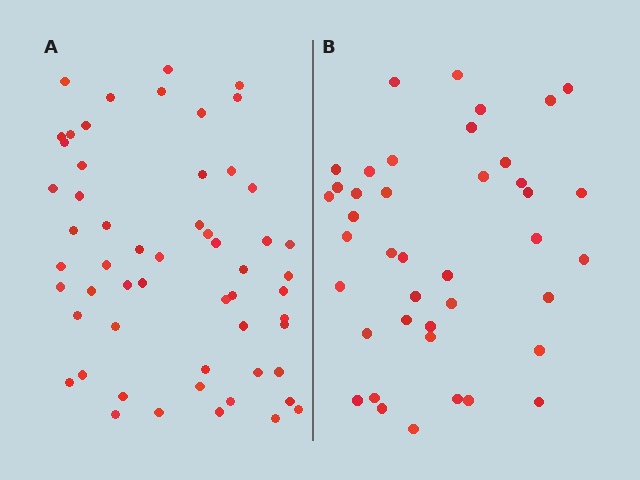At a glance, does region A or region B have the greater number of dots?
Region A (the left region) has more dots.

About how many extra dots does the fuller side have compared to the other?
Region A has approximately 15 more dots than region B.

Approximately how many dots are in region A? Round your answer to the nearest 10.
About 60 dots. (The exact count is 56, which rounds to 60.)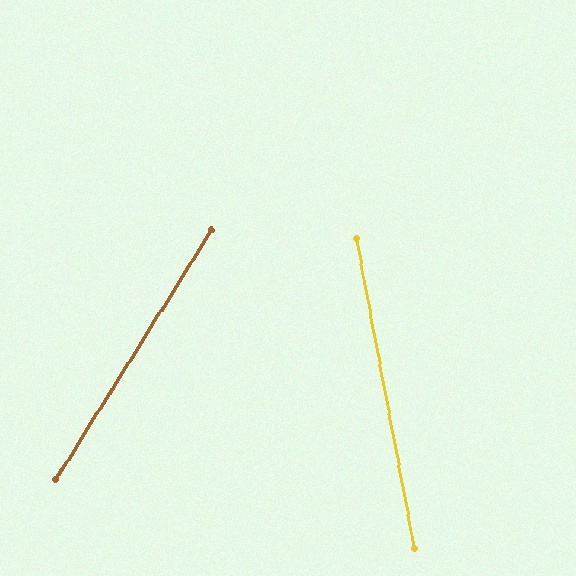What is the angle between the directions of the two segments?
Approximately 43 degrees.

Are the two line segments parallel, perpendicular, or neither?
Neither parallel nor perpendicular — they differ by about 43°.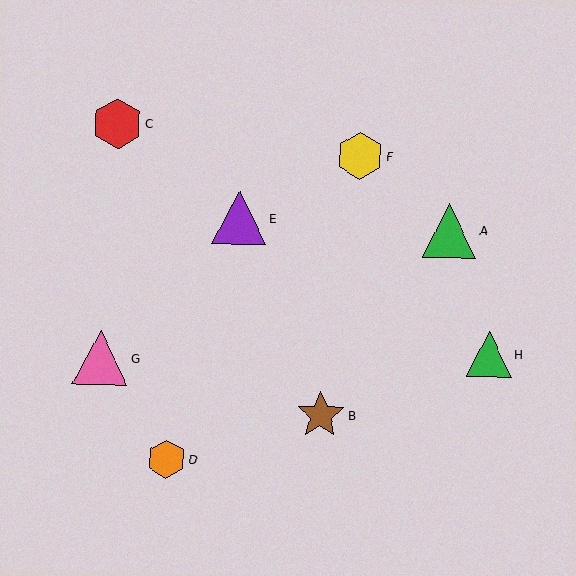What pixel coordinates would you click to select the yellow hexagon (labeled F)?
Click at (360, 156) to select the yellow hexagon F.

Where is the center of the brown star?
The center of the brown star is at (321, 415).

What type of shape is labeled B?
Shape B is a brown star.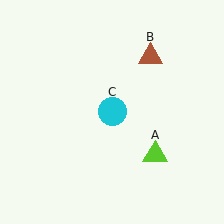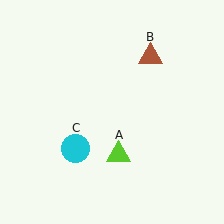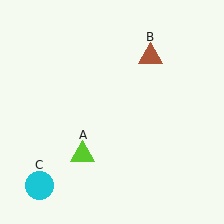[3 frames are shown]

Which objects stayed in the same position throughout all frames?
Brown triangle (object B) remained stationary.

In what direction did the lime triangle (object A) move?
The lime triangle (object A) moved left.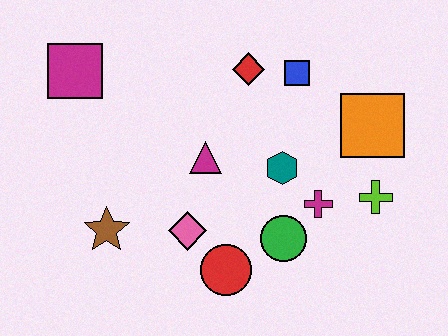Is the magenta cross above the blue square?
No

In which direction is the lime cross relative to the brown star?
The lime cross is to the right of the brown star.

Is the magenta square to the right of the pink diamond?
No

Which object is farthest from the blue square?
The brown star is farthest from the blue square.